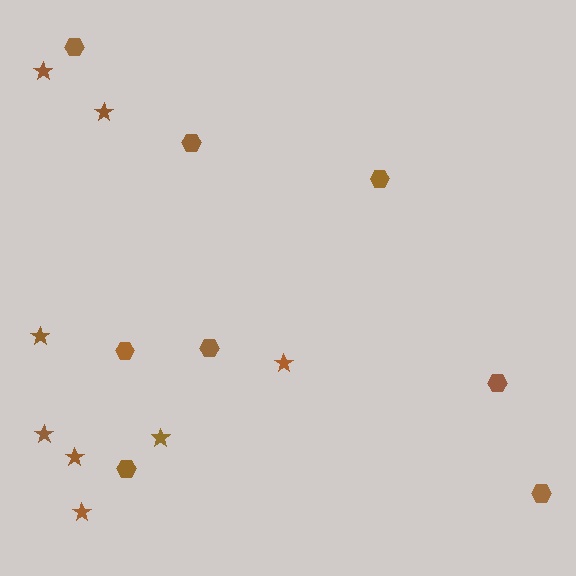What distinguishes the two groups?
There are 2 groups: one group of stars (8) and one group of hexagons (8).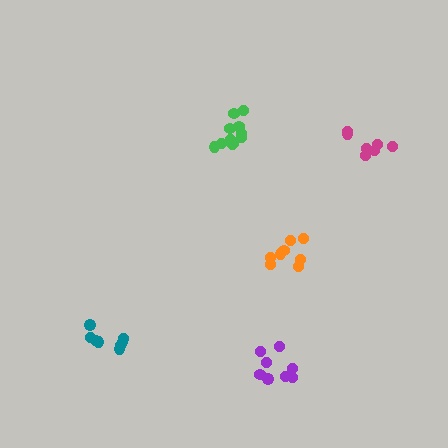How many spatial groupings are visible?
There are 5 spatial groupings.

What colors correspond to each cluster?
The clusters are colored: orange, teal, green, purple, magenta.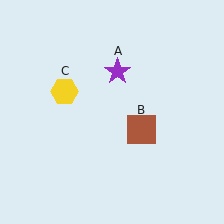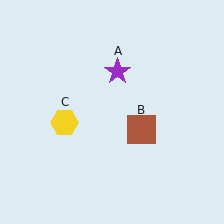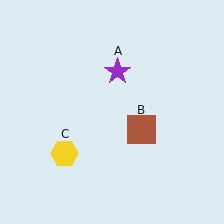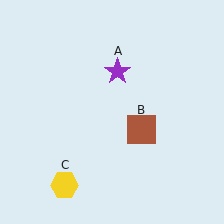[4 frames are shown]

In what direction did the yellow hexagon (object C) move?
The yellow hexagon (object C) moved down.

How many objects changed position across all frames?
1 object changed position: yellow hexagon (object C).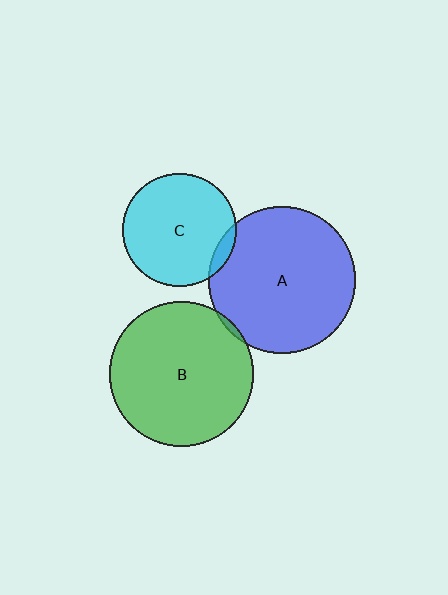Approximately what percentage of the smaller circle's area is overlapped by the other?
Approximately 5%.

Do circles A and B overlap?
Yes.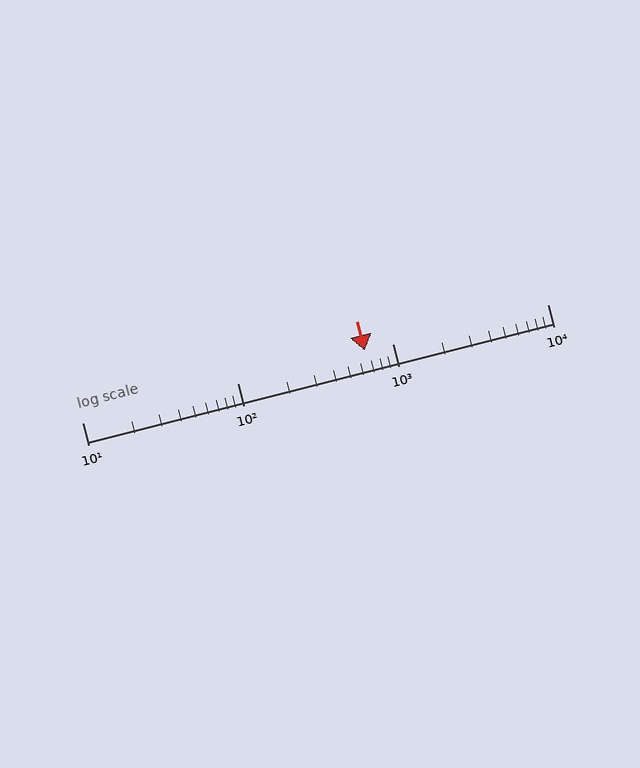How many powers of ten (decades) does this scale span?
The scale spans 3 decades, from 10 to 10000.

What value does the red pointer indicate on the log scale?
The pointer indicates approximately 660.